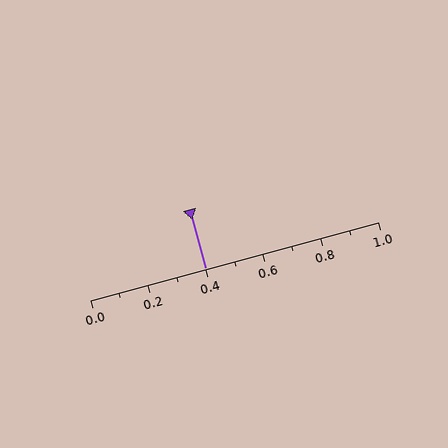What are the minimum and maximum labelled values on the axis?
The axis runs from 0.0 to 1.0.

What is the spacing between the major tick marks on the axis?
The major ticks are spaced 0.2 apart.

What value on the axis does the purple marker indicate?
The marker indicates approximately 0.4.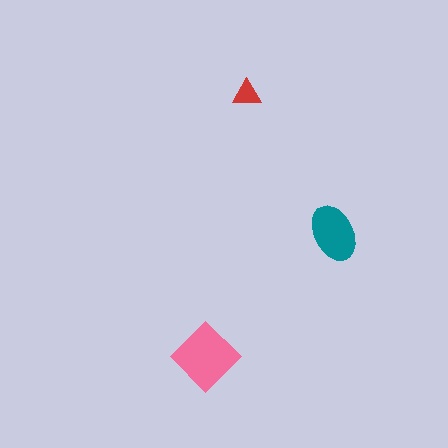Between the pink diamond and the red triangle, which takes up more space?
The pink diamond.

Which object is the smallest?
The red triangle.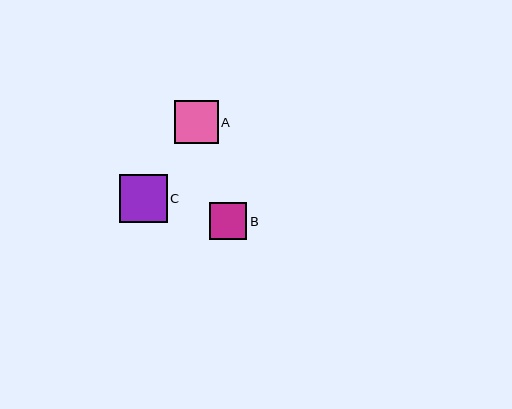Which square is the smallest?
Square B is the smallest with a size of approximately 37 pixels.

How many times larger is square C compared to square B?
Square C is approximately 1.3 times the size of square B.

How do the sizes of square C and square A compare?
Square C and square A are approximately the same size.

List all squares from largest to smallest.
From largest to smallest: C, A, B.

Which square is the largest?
Square C is the largest with a size of approximately 48 pixels.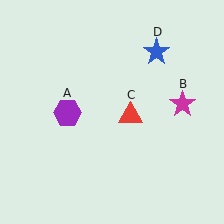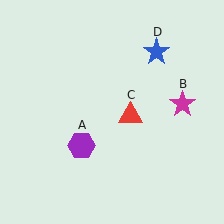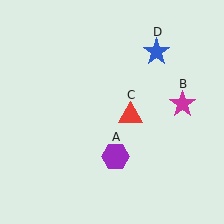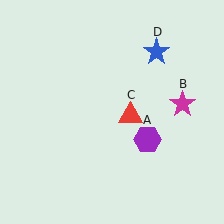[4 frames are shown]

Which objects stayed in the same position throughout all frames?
Magenta star (object B) and red triangle (object C) and blue star (object D) remained stationary.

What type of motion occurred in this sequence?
The purple hexagon (object A) rotated counterclockwise around the center of the scene.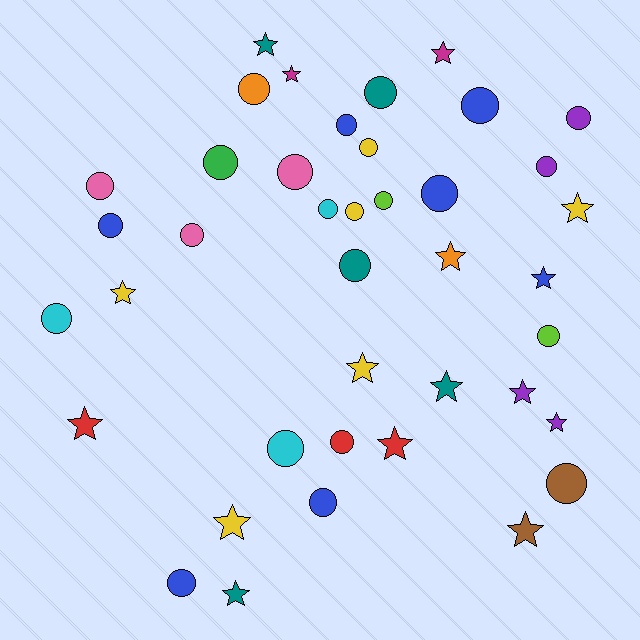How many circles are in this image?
There are 24 circles.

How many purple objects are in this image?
There are 4 purple objects.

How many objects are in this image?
There are 40 objects.